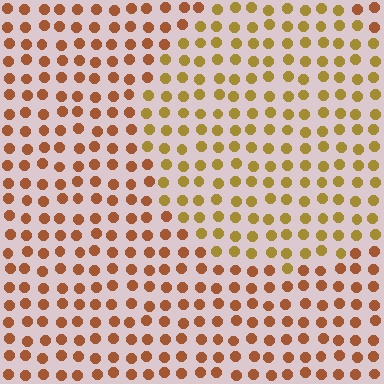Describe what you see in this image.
The image is filled with small brown elements in a uniform arrangement. A circle-shaped region is visible where the elements are tinted to a slightly different hue, forming a subtle color boundary.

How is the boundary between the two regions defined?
The boundary is defined purely by a slight shift in hue (about 29 degrees). Spacing, size, and orientation are identical on both sides.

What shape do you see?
I see a circle.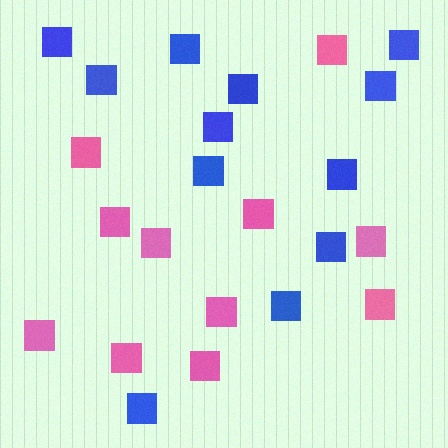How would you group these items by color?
There are 2 groups: one group of pink squares (11) and one group of blue squares (12).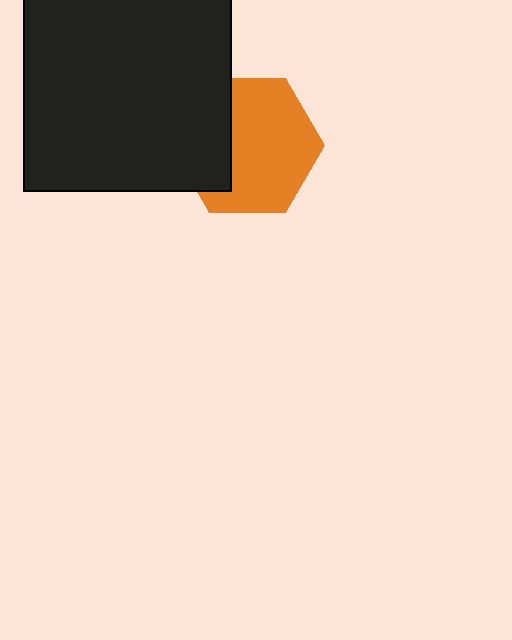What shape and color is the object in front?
The object in front is a black square.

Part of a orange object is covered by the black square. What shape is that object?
It is a hexagon.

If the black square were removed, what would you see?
You would see the complete orange hexagon.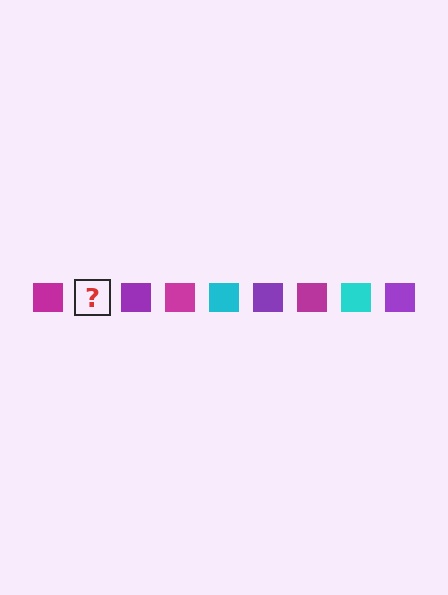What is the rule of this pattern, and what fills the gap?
The rule is that the pattern cycles through magenta, cyan, purple squares. The gap should be filled with a cyan square.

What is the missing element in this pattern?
The missing element is a cyan square.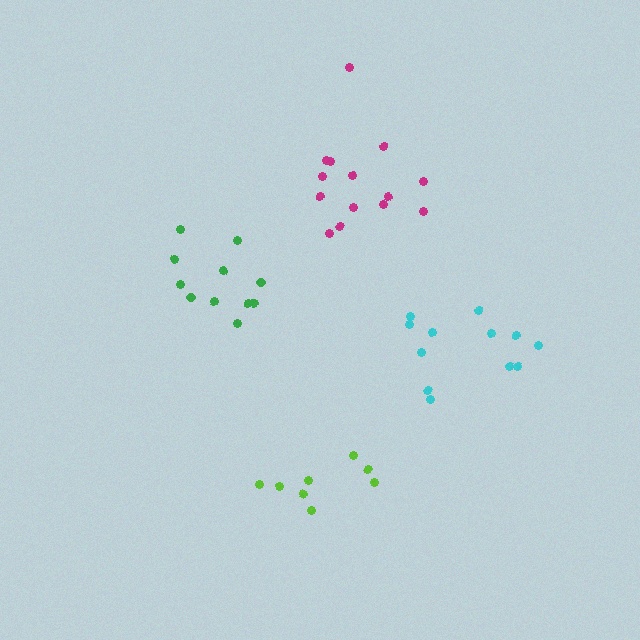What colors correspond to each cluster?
The clusters are colored: green, lime, cyan, magenta.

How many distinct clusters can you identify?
There are 4 distinct clusters.